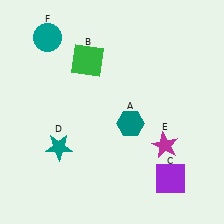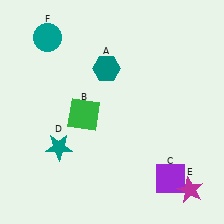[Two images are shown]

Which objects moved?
The objects that moved are: the teal hexagon (A), the green square (B), the magenta star (E).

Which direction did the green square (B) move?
The green square (B) moved down.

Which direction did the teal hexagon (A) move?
The teal hexagon (A) moved up.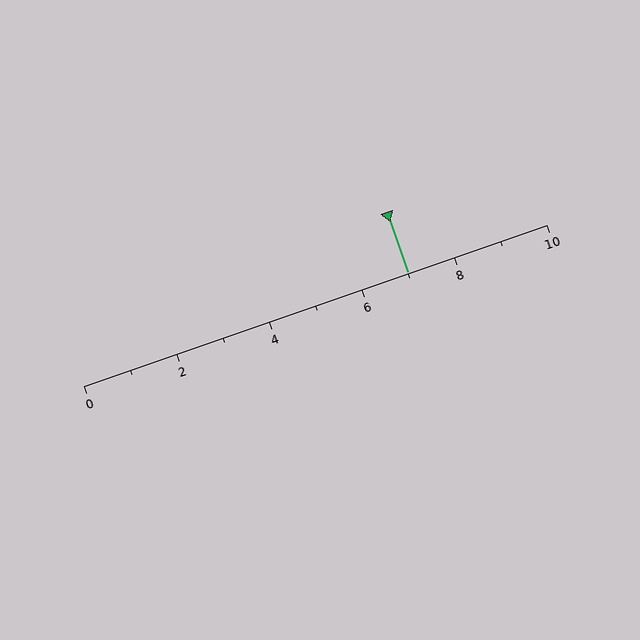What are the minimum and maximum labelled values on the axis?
The axis runs from 0 to 10.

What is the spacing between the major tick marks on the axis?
The major ticks are spaced 2 apart.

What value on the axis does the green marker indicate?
The marker indicates approximately 7.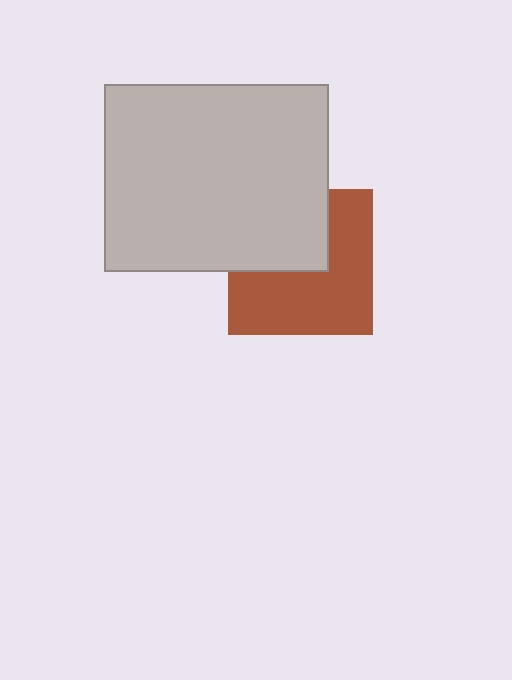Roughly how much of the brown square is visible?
About half of it is visible (roughly 61%).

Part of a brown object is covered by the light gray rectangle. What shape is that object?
It is a square.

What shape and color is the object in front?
The object in front is a light gray rectangle.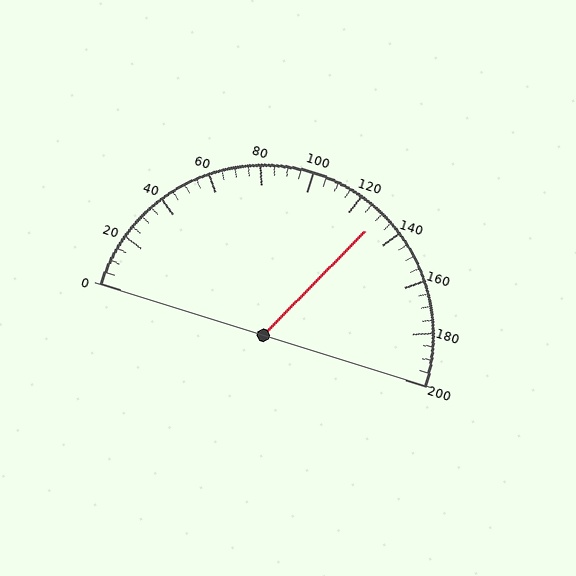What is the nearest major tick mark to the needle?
The nearest major tick mark is 120.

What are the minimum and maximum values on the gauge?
The gauge ranges from 0 to 200.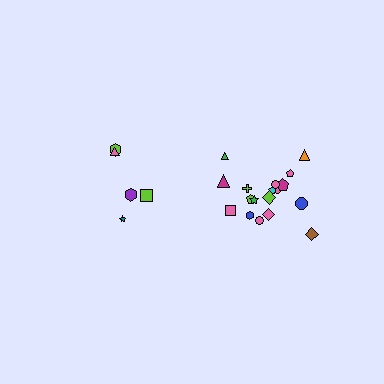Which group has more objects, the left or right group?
The right group.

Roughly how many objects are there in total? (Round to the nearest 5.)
Roughly 25 objects in total.